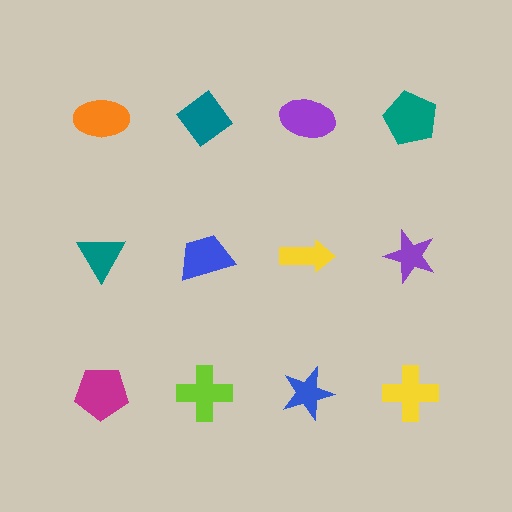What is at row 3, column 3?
A blue star.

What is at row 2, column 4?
A purple star.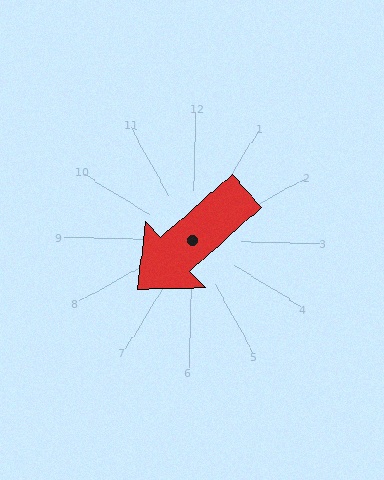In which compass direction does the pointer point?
Southwest.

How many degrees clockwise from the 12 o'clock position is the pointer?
Approximately 227 degrees.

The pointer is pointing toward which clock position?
Roughly 8 o'clock.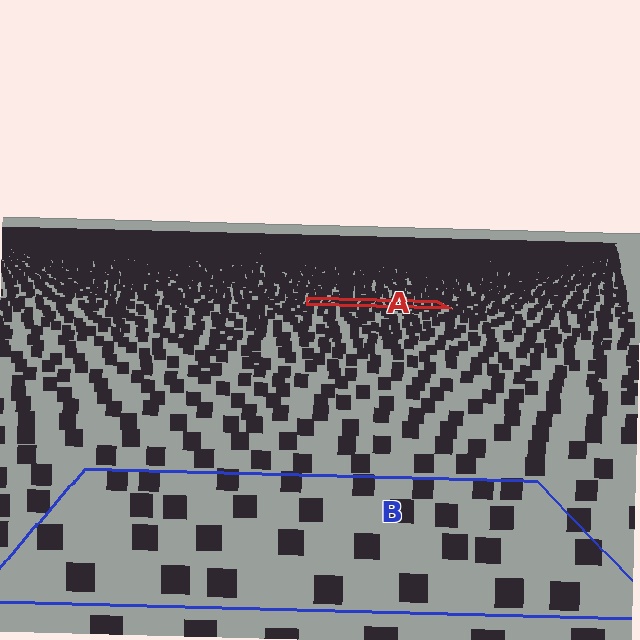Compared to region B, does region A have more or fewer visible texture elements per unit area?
Region A has more texture elements per unit area — they are packed more densely because it is farther away.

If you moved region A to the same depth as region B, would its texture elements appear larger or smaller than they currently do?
They would appear larger. At a closer depth, the same texture elements are projected at a bigger on-screen size.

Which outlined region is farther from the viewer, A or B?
Region A is farther from the viewer — the texture elements inside it appear smaller and more densely packed.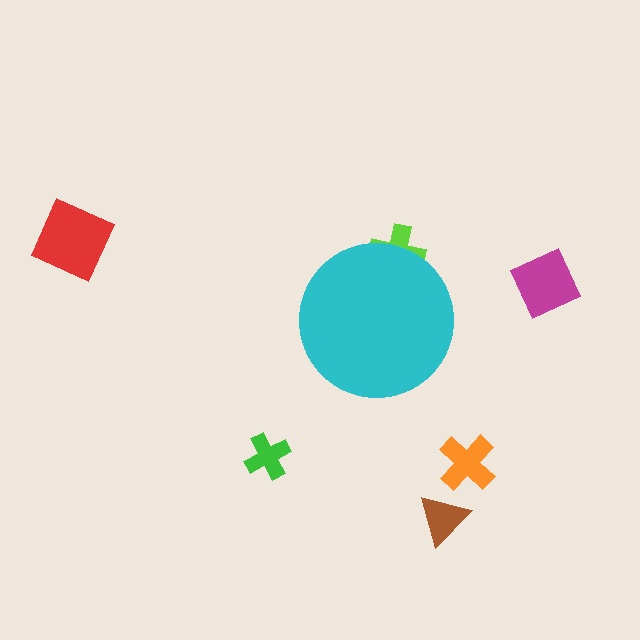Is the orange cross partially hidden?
No, the orange cross is fully visible.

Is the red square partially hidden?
No, the red square is fully visible.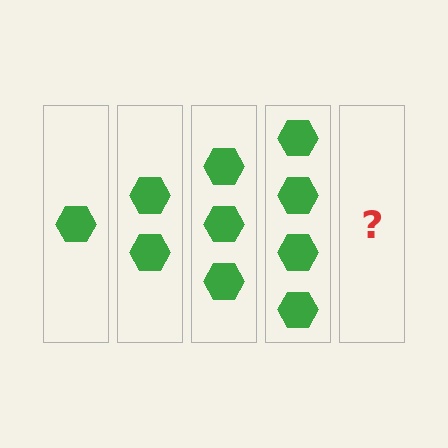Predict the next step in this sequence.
The next step is 5 hexagons.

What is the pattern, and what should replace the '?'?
The pattern is that each step adds one more hexagon. The '?' should be 5 hexagons.